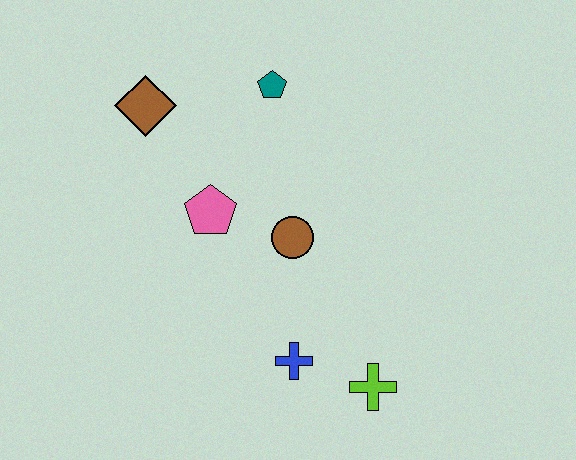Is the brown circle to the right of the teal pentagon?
Yes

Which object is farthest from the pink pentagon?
The lime cross is farthest from the pink pentagon.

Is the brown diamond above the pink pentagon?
Yes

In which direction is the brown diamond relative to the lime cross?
The brown diamond is above the lime cross.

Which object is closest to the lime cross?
The blue cross is closest to the lime cross.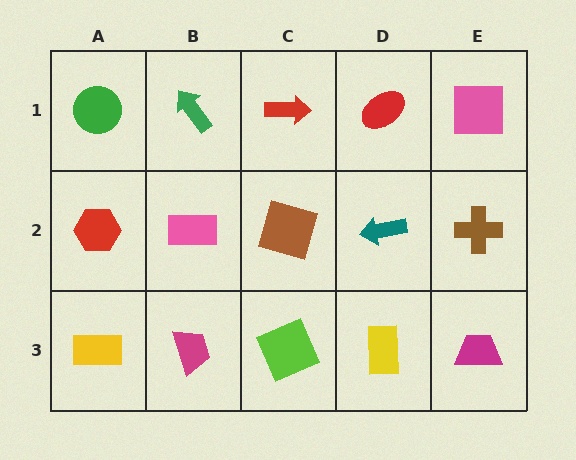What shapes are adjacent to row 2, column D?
A red ellipse (row 1, column D), a yellow rectangle (row 3, column D), a brown square (row 2, column C), a brown cross (row 2, column E).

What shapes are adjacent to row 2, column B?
A green arrow (row 1, column B), a magenta trapezoid (row 3, column B), a red hexagon (row 2, column A), a brown square (row 2, column C).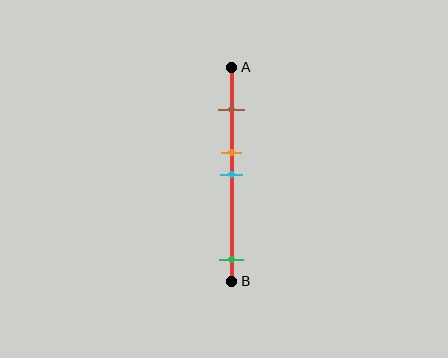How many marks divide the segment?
There are 4 marks dividing the segment.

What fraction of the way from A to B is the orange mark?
The orange mark is approximately 40% (0.4) of the way from A to B.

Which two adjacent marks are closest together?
The orange and cyan marks are the closest adjacent pair.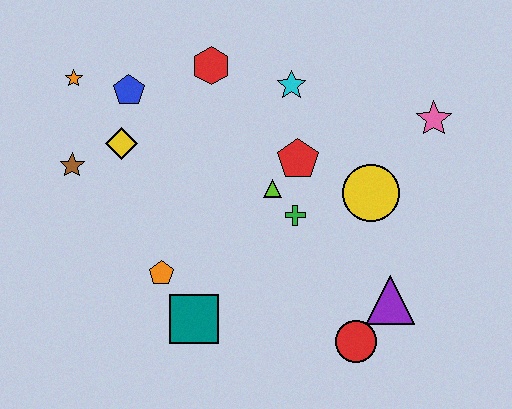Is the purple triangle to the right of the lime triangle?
Yes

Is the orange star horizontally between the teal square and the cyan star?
No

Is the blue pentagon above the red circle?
Yes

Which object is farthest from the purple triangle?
The orange star is farthest from the purple triangle.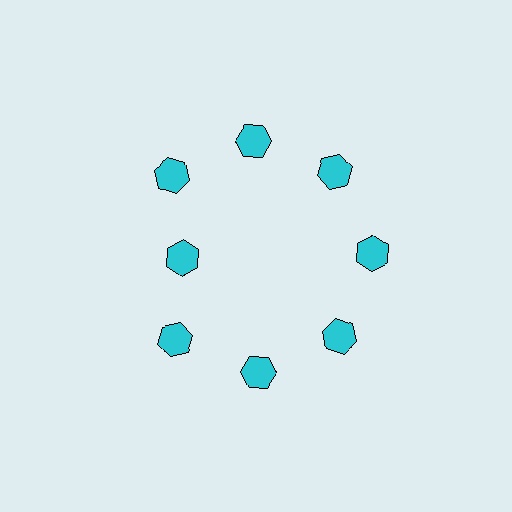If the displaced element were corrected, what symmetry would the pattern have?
It would have 8-fold rotational symmetry — the pattern would map onto itself every 45 degrees.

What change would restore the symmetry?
The symmetry would be restored by moving it outward, back onto the ring so that all 8 hexagons sit at equal angles and equal distance from the center.